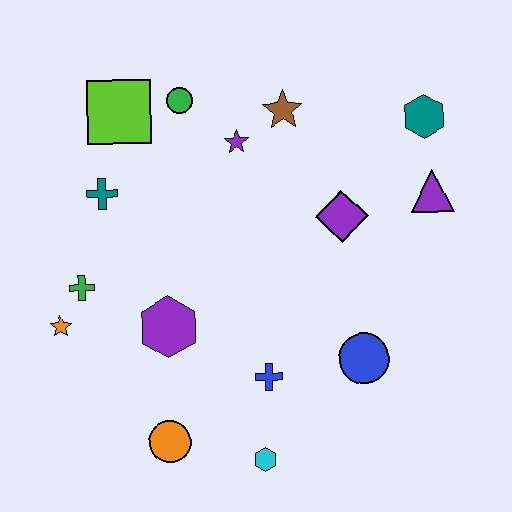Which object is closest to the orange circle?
The cyan hexagon is closest to the orange circle.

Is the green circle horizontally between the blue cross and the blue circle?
No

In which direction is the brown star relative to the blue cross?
The brown star is above the blue cross.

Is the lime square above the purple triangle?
Yes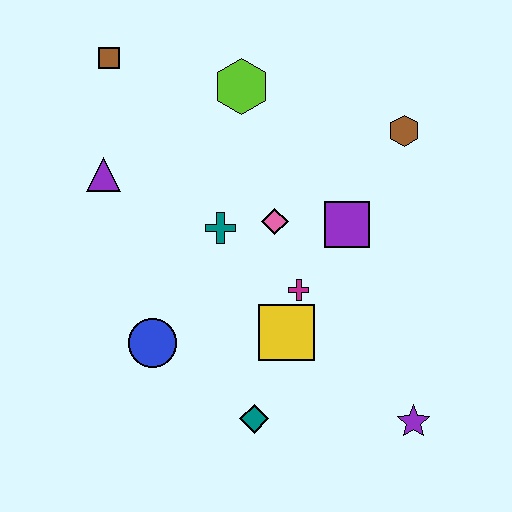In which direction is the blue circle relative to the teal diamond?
The blue circle is to the left of the teal diamond.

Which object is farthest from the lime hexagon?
The purple star is farthest from the lime hexagon.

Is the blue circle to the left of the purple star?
Yes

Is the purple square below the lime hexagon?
Yes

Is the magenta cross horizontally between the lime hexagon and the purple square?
Yes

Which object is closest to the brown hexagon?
The purple square is closest to the brown hexagon.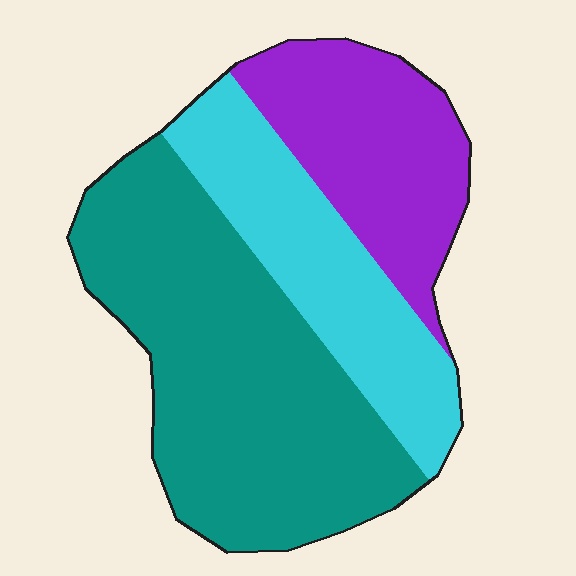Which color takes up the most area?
Teal, at roughly 50%.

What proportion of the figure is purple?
Purple takes up less than a quarter of the figure.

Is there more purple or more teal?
Teal.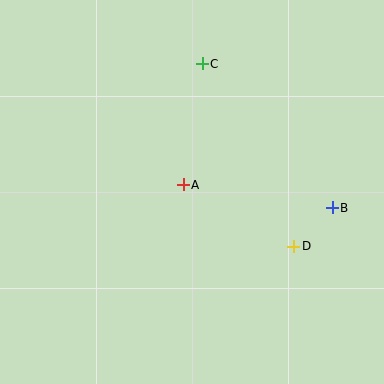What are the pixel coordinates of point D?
Point D is at (294, 246).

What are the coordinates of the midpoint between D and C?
The midpoint between D and C is at (248, 155).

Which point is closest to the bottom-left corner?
Point A is closest to the bottom-left corner.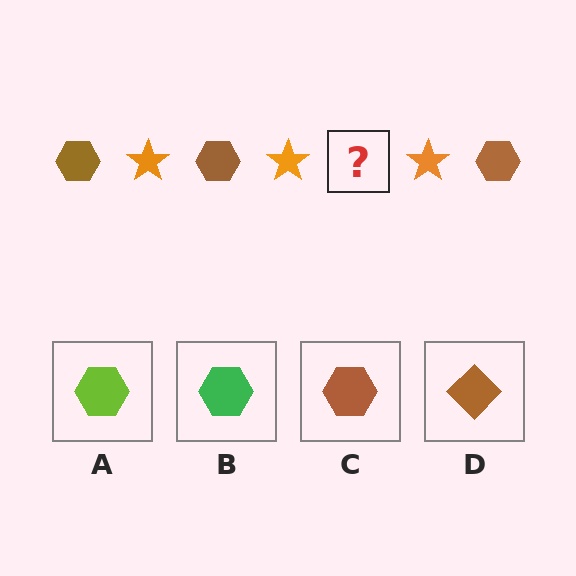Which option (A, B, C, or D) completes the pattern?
C.